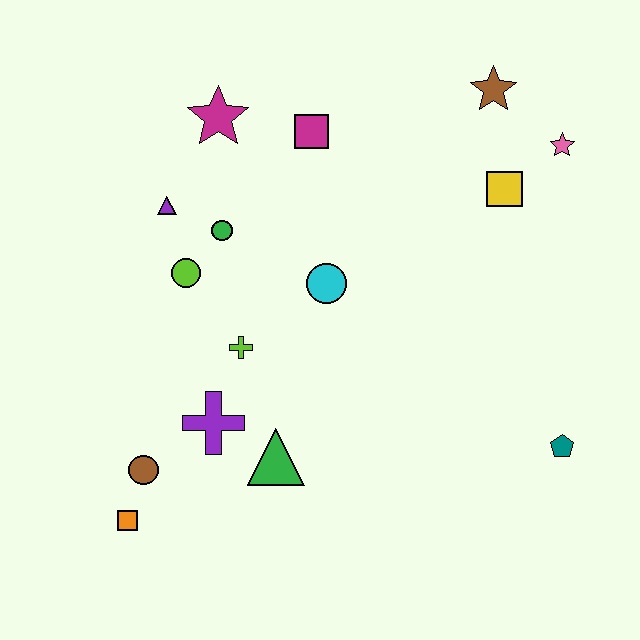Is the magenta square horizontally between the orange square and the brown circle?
No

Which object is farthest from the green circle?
The teal pentagon is farthest from the green circle.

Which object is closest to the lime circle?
The green circle is closest to the lime circle.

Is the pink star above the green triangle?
Yes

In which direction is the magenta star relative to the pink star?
The magenta star is to the left of the pink star.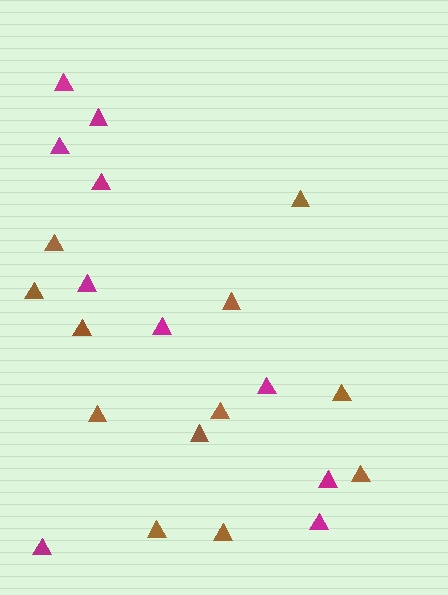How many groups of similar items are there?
There are 2 groups: one group of magenta triangles (10) and one group of brown triangles (12).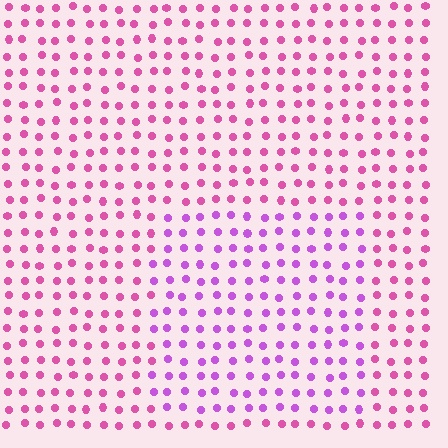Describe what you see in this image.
The image is filled with small pink elements in a uniform arrangement. A rectangle-shaped region is visible where the elements are tinted to a slightly different hue, forming a subtle color boundary.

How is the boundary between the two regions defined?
The boundary is defined purely by a slight shift in hue (about 33 degrees). Spacing, size, and orientation are identical on both sides.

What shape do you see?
I see a rectangle.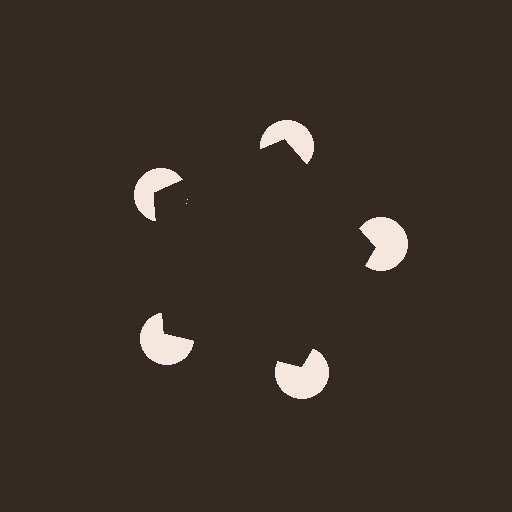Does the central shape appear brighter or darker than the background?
It typically appears slightly darker than the background, even though no actual brightness change is drawn.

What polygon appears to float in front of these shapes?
An illusory pentagon — its edges are inferred from the aligned wedge cuts in the pac-man discs, not physically drawn.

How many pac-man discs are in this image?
There are 5 — one at each vertex of the illusory pentagon.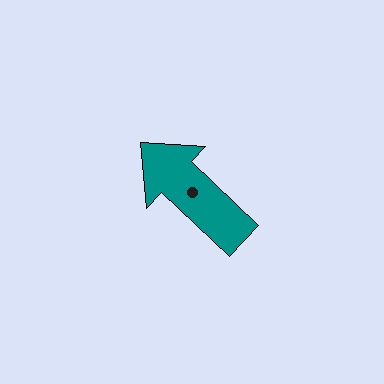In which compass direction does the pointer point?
Northwest.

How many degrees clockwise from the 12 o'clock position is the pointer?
Approximately 313 degrees.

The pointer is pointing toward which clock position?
Roughly 10 o'clock.